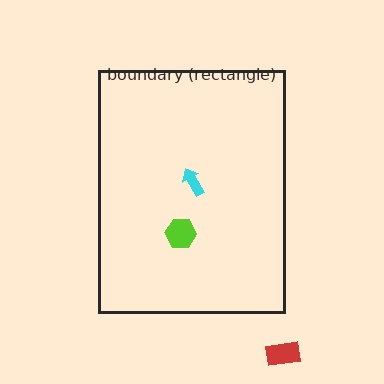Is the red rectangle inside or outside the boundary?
Outside.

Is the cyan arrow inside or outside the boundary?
Inside.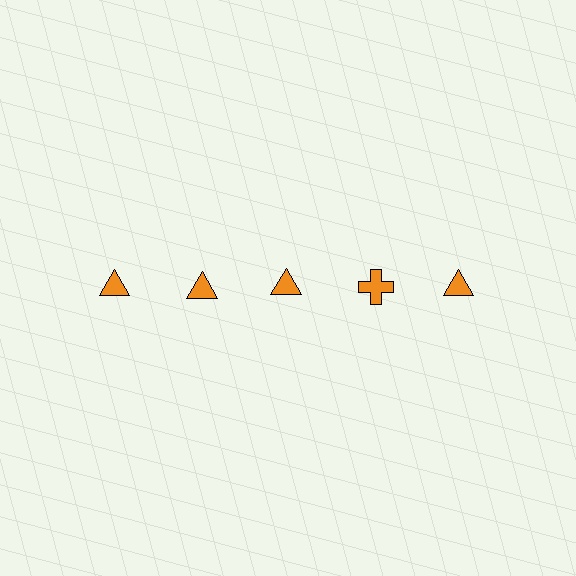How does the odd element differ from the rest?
It has a different shape: cross instead of triangle.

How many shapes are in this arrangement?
There are 5 shapes arranged in a grid pattern.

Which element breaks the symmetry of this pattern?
The orange cross in the top row, second from right column breaks the symmetry. All other shapes are orange triangles.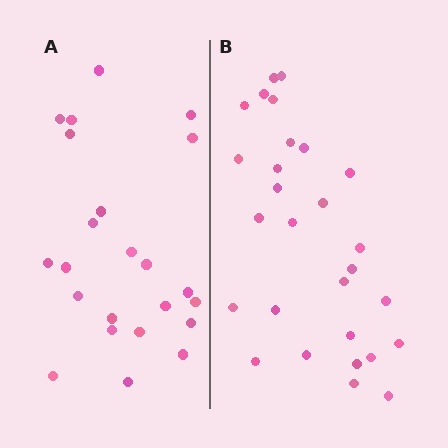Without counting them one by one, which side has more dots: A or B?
Region B (the right region) has more dots.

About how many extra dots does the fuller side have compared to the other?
Region B has about 5 more dots than region A.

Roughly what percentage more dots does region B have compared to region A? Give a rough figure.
About 20% more.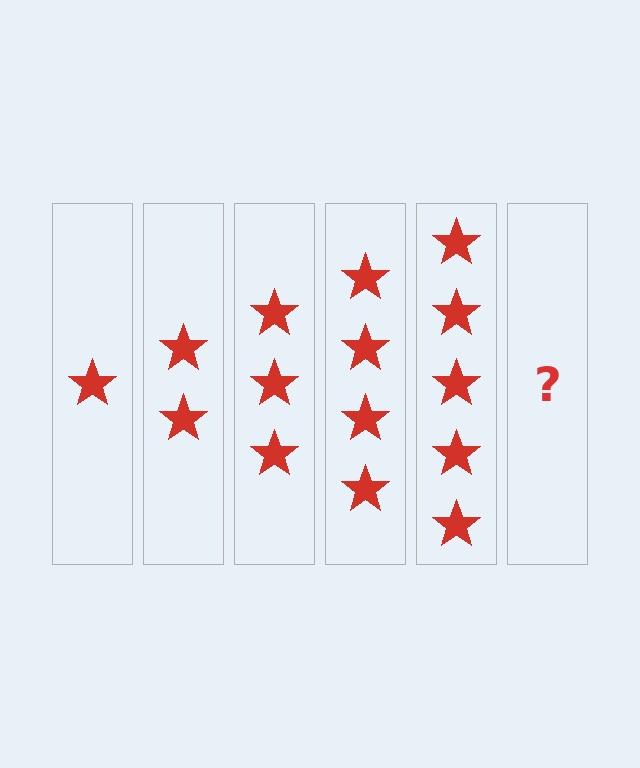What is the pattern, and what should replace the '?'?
The pattern is that each step adds one more star. The '?' should be 6 stars.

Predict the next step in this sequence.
The next step is 6 stars.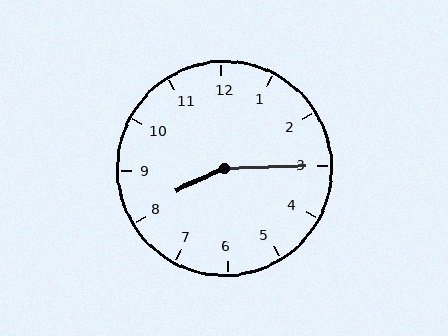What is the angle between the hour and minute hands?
Approximately 158 degrees.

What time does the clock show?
8:15.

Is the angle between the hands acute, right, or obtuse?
It is obtuse.